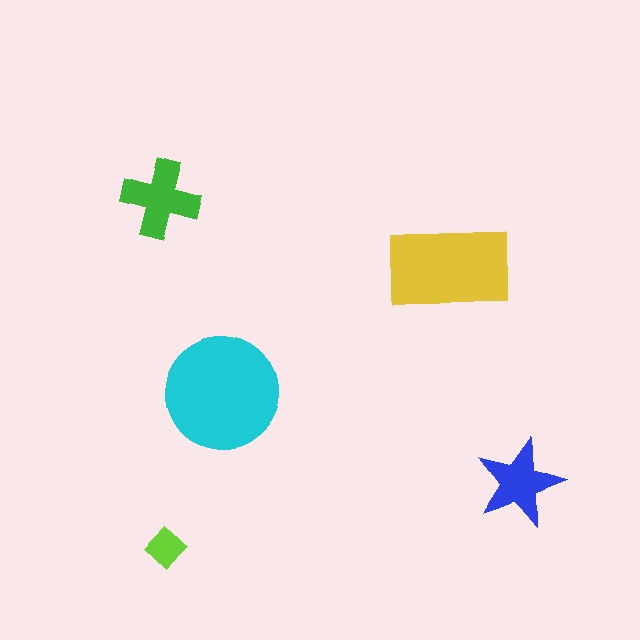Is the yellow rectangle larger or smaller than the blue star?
Larger.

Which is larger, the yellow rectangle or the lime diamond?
The yellow rectangle.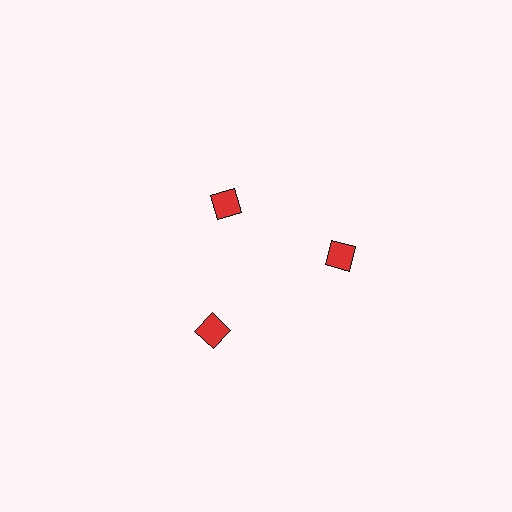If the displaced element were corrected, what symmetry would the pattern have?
It would have 3-fold rotational symmetry — the pattern would map onto itself every 120 degrees.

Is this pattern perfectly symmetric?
No. The 3 red squares are arranged in a ring, but one element near the 11 o'clock position is pulled inward toward the center, breaking the 3-fold rotational symmetry.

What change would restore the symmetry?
The symmetry would be restored by moving it outward, back onto the ring so that all 3 squares sit at equal angles and equal distance from the center.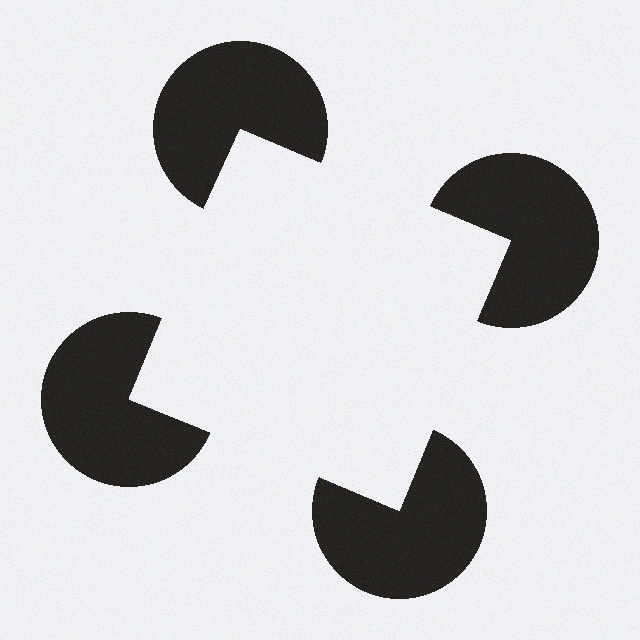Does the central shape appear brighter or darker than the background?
It typically appears slightly brighter than the background, even though no actual brightness change is drawn.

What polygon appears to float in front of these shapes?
An illusory square — its edges are inferred from the aligned wedge cuts in the pac-man discs, not physically drawn.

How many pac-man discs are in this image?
There are 4 — one at each vertex of the illusory square.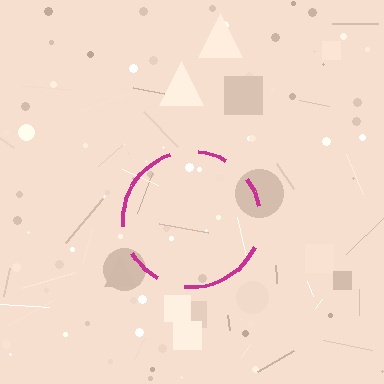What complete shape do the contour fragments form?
The contour fragments form a circle.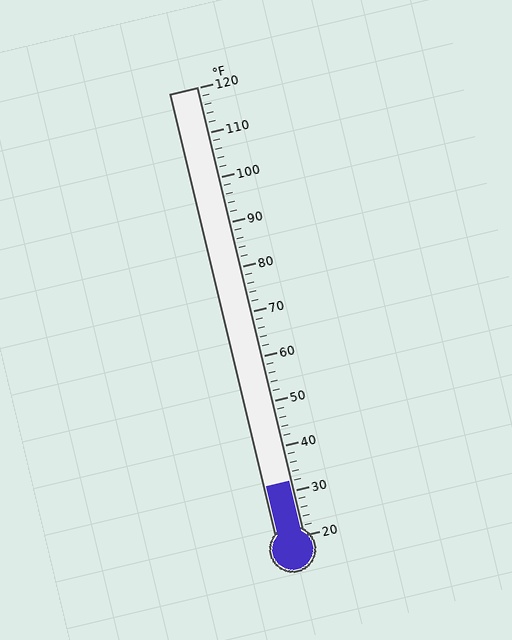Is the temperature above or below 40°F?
The temperature is below 40°F.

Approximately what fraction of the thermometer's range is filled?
The thermometer is filled to approximately 10% of its range.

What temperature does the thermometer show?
The thermometer shows approximately 32°F.